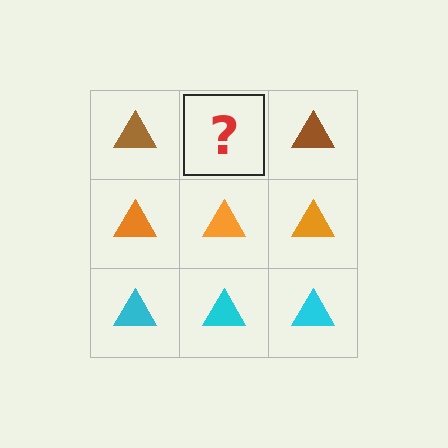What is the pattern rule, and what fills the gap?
The rule is that each row has a consistent color. The gap should be filled with a brown triangle.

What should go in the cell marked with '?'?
The missing cell should contain a brown triangle.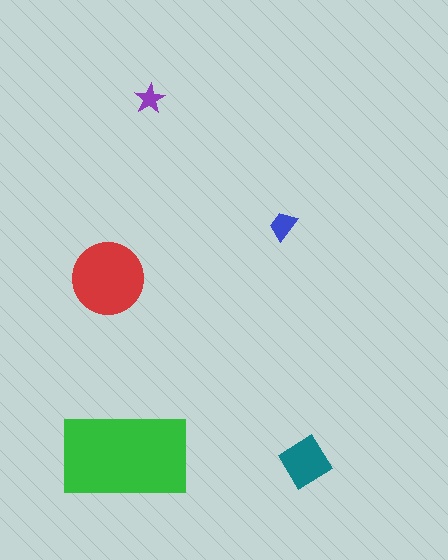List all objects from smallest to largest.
The purple star, the blue trapezoid, the teal diamond, the red circle, the green rectangle.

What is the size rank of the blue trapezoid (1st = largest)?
4th.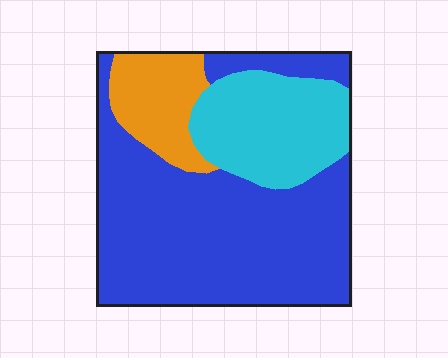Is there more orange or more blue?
Blue.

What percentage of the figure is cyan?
Cyan takes up about one quarter (1/4) of the figure.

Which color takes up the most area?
Blue, at roughly 65%.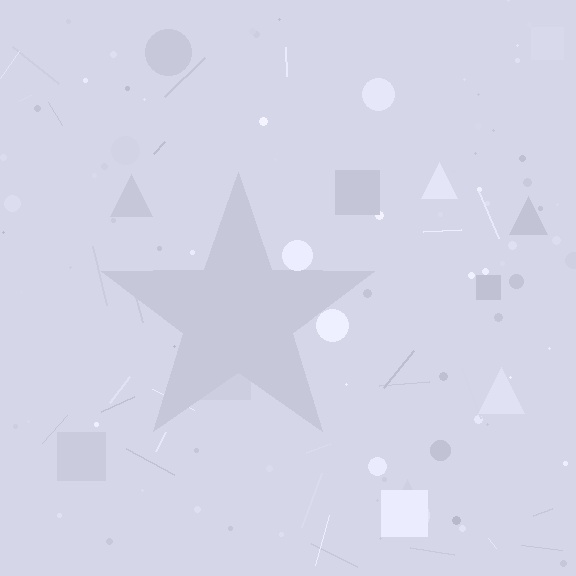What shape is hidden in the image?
A star is hidden in the image.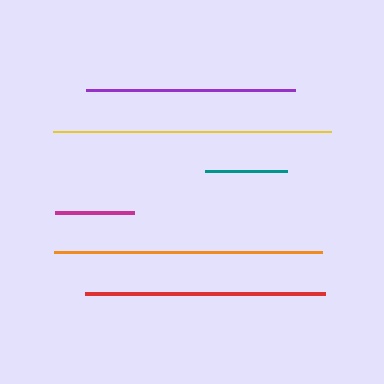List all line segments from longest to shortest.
From longest to shortest: yellow, orange, red, purple, teal, magenta.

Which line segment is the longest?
The yellow line is the longest at approximately 278 pixels.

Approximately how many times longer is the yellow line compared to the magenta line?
The yellow line is approximately 3.5 times the length of the magenta line.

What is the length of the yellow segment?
The yellow segment is approximately 278 pixels long.